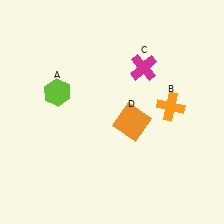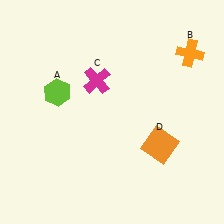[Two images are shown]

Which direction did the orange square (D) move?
The orange square (D) moved right.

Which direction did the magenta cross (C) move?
The magenta cross (C) moved left.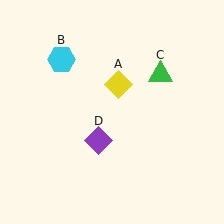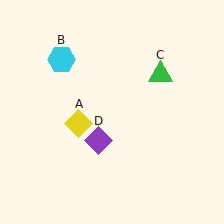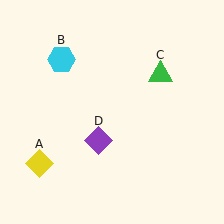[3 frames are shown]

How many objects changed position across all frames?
1 object changed position: yellow diamond (object A).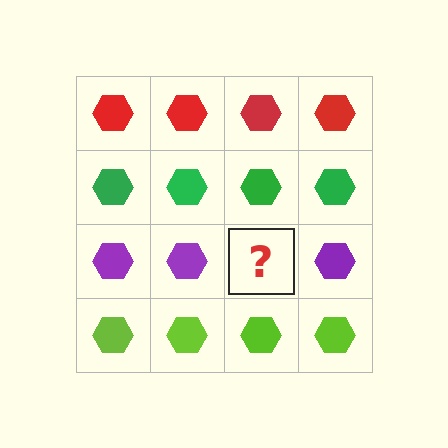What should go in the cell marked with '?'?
The missing cell should contain a purple hexagon.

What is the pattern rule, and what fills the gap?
The rule is that each row has a consistent color. The gap should be filled with a purple hexagon.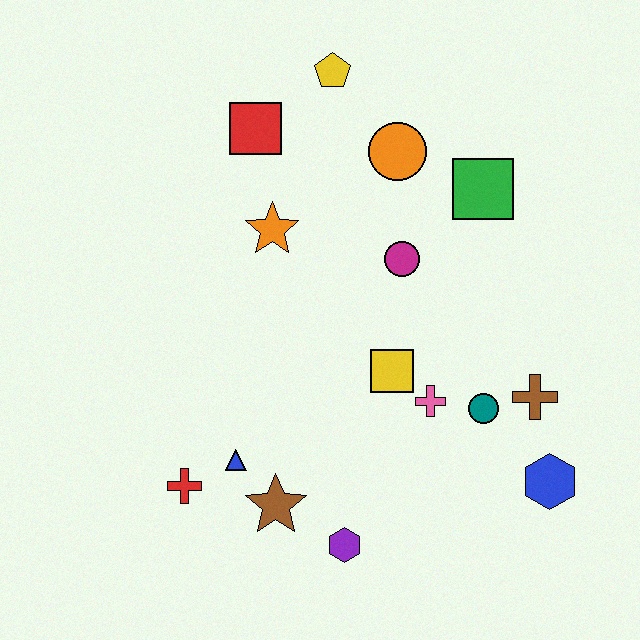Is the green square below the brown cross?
No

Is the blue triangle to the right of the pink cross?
No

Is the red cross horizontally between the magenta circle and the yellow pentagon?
No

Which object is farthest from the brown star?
The yellow pentagon is farthest from the brown star.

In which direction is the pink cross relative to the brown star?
The pink cross is to the right of the brown star.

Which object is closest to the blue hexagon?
The brown cross is closest to the blue hexagon.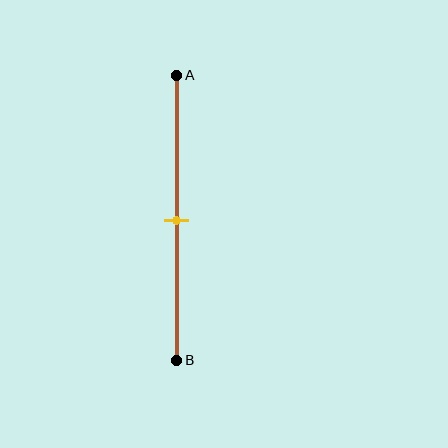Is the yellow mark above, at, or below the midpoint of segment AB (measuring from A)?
The yellow mark is approximately at the midpoint of segment AB.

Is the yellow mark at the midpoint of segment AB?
Yes, the mark is approximately at the midpoint.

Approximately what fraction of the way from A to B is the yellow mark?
The yellow mark is approximately 50% of the way from A to B.